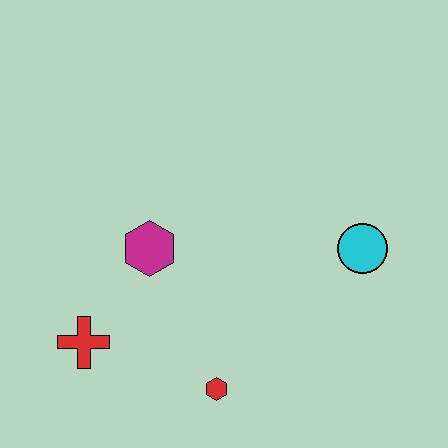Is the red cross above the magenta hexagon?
No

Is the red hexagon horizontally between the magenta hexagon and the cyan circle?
Yes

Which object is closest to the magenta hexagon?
The red cross is closest to the magenta hexagon.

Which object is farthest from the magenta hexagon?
The cyan circle is farthest from the magenta hexagon.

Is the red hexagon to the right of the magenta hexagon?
Yes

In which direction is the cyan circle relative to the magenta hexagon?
The cyan circle is to the right of the magenta hexagon.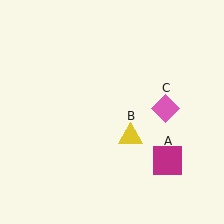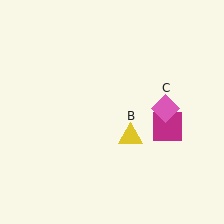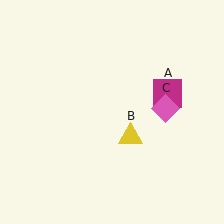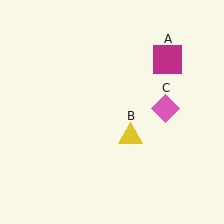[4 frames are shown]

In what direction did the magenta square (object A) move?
The magenta square (object A) moved up.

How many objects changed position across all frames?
1 object changed position: magenta square (object A).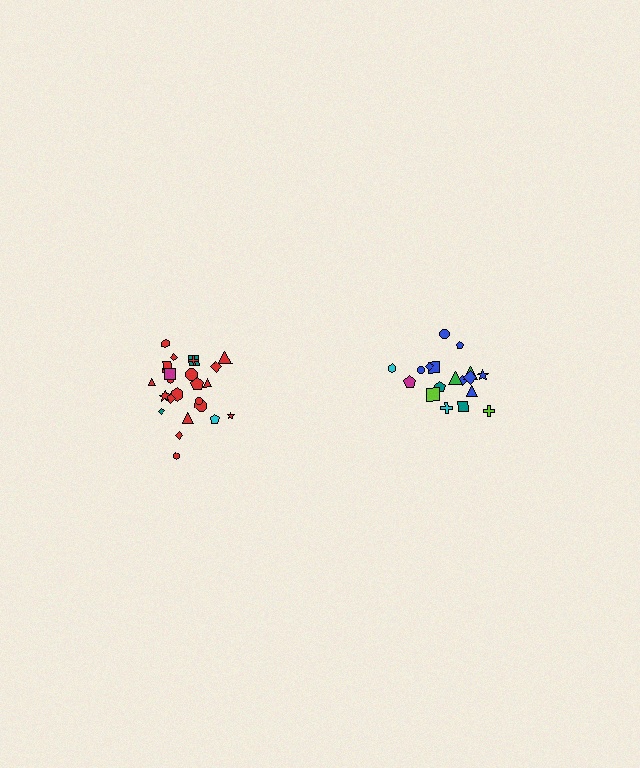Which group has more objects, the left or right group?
The left group.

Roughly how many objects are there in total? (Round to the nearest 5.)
Roughly 45 objects in total.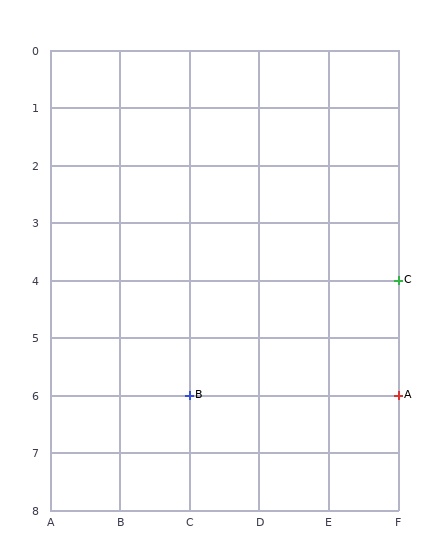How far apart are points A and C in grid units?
Points A and C are 2 rows apart.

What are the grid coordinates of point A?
Point A is at grid coordinates (F, 6).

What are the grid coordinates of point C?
Point C is at grid coordinates (F, 4).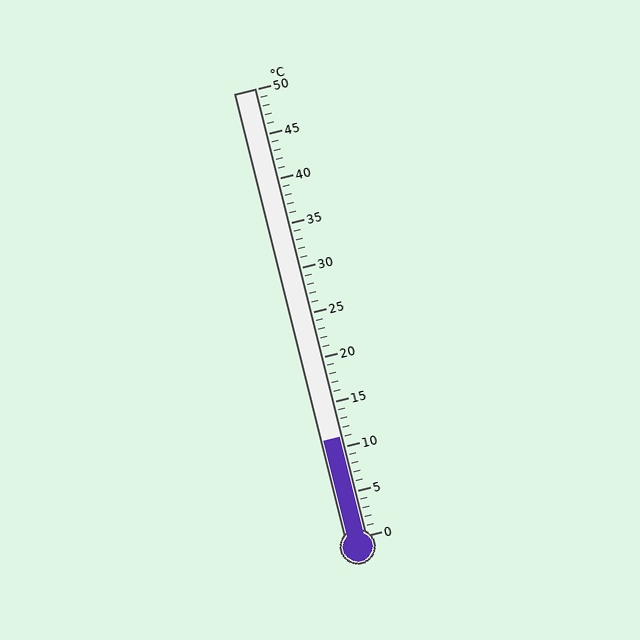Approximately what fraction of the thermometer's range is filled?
The thermometer is filled to approximately 20% of its range.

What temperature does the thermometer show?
The thermometer shows approximately 11°C.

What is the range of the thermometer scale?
The thermometer scale ranges from 0°C to 50°C.